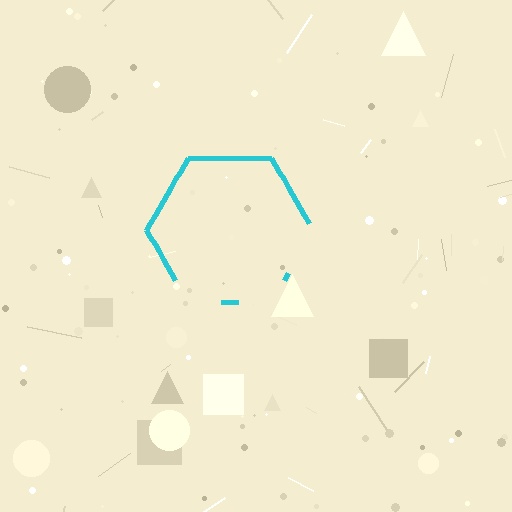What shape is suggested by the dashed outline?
The dashed outline suggests a hexagon.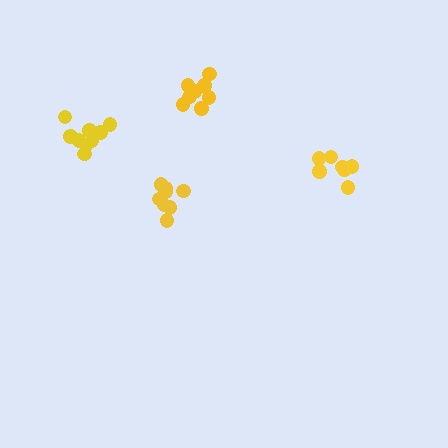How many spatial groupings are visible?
There are 4 spatial groupings.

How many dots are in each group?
Group 1: 9 dots, Group 2: 8 dots, Group 3: 7 dots, Group 4: 8 dots (32 total).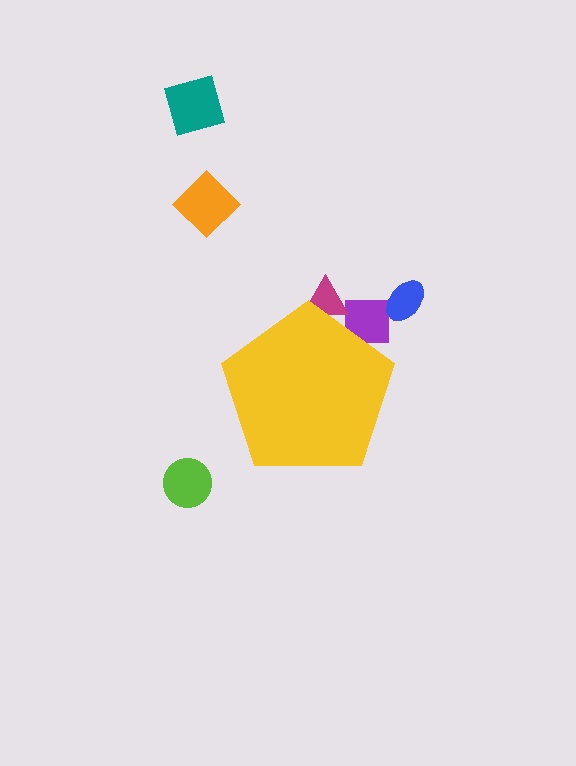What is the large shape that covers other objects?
A yellow pentagon.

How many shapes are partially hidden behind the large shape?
2 shapes are partially hidden.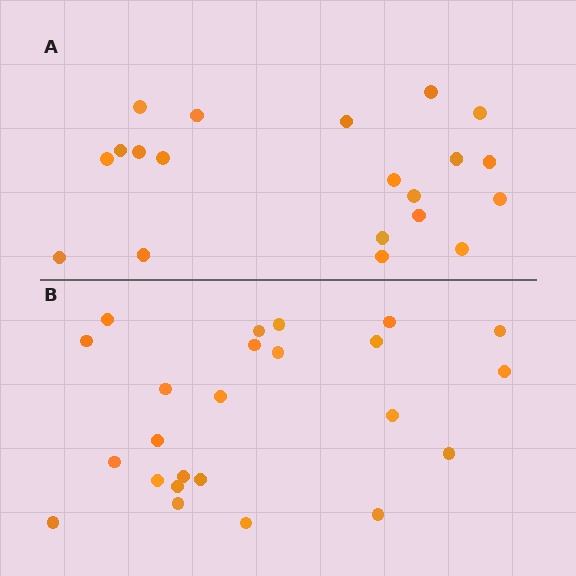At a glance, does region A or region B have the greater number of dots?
Region B (the bottom region) has more dots.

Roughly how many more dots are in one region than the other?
Region B has about 4 more dots than region A.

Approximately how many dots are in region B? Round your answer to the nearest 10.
About 20 dots. (The exact count is 24, which rounds to 20.)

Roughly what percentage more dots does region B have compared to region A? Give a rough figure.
About 20% more.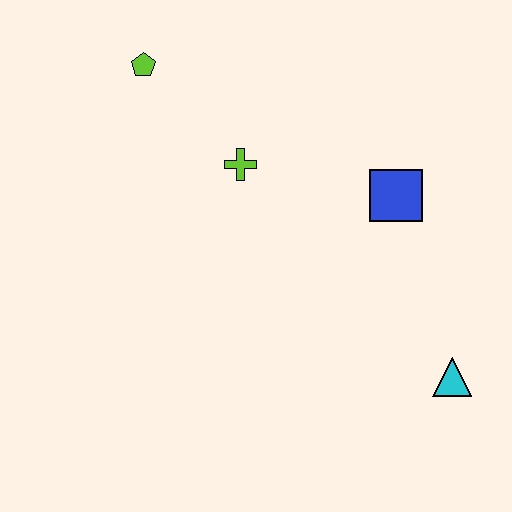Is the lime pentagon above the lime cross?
Yes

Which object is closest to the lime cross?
The lime pentagon is closest to the lime cross.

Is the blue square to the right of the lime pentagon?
Yes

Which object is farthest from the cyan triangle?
The lime pentagon is farthest from the cyan triangle.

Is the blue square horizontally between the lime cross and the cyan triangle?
Yes